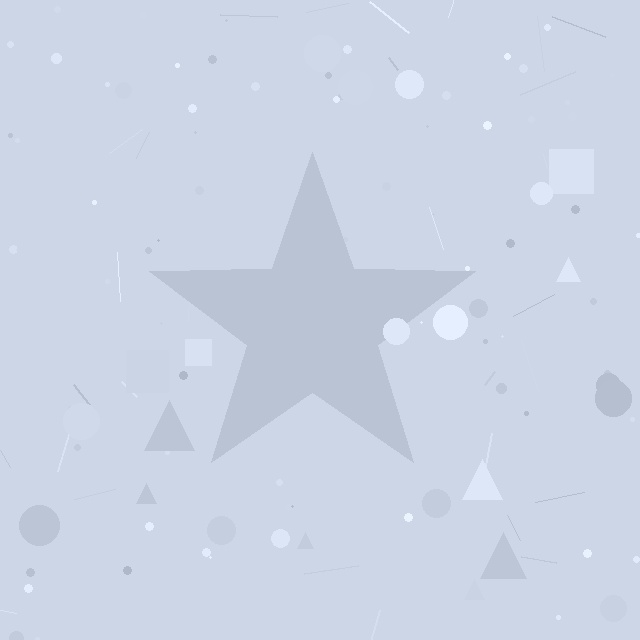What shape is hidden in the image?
A star is hidden in the image.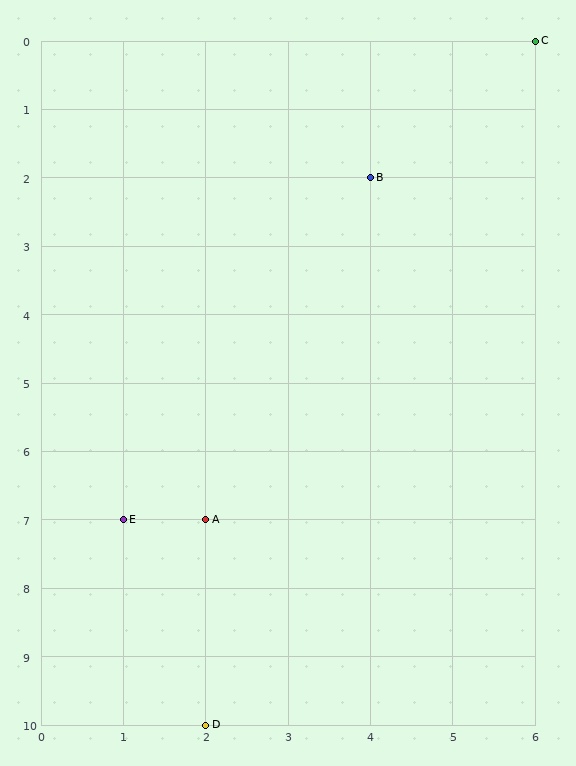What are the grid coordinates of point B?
Point B is at grid coordinates (4, 2).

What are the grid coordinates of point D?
Point D is at grid coordinates (2, 10).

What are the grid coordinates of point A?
Point A is at grid coordinates (2, 7).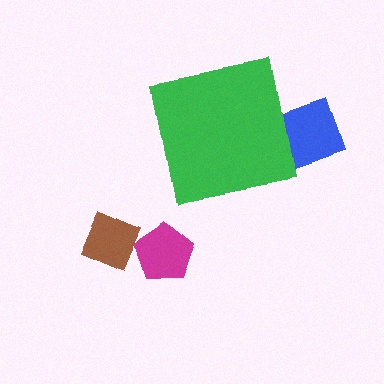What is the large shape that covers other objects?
A green square.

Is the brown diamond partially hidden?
No, the brown diamond is fully visible.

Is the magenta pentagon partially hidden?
No, the magenta pentagon is fully visible.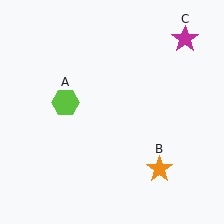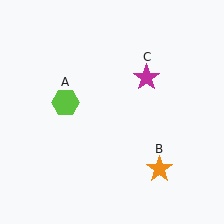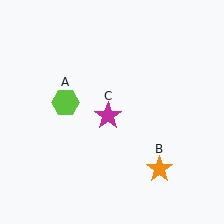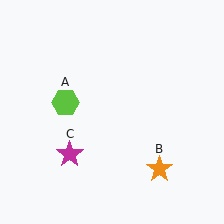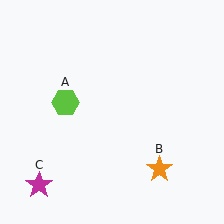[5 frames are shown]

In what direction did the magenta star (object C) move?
The magenta star (object C) moved down and to the left.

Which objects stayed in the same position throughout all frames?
Lime hexagon (object A) and orange star (object B) remained stationary.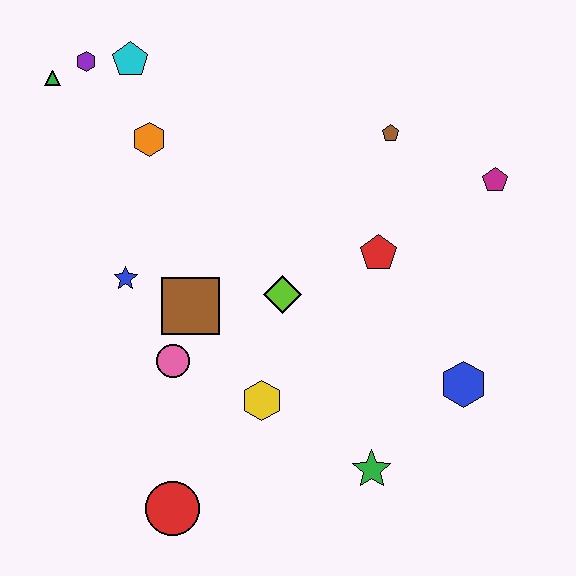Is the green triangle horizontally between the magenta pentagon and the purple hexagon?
No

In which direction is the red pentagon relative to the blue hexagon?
The red pentagon is above the blue hexagon.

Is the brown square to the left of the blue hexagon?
Yes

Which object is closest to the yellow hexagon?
The pink circle is closest to the yellow hexagon.